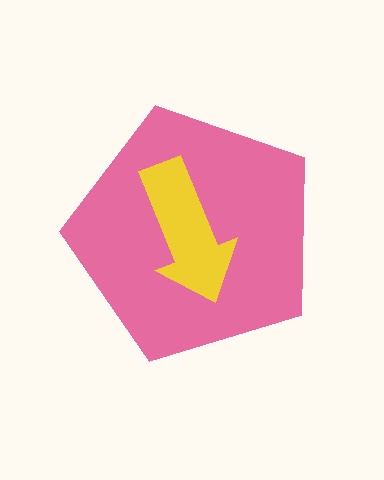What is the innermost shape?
The yellow arrow.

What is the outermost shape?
The pink pentagon.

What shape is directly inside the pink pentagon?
The yellow arrow.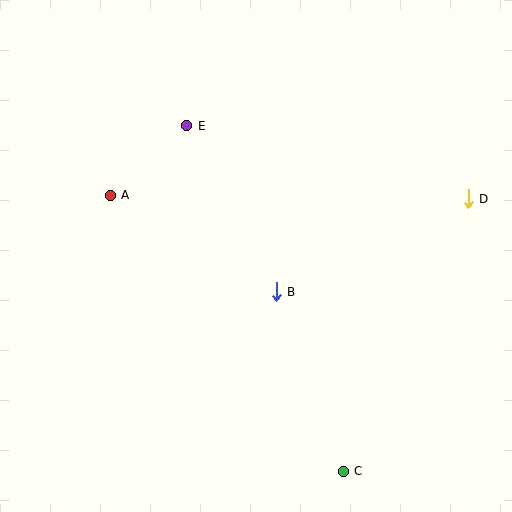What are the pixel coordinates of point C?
Point C is at (343, 471).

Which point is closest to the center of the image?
Point B at (276, 292) is closest to the center.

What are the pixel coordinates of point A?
Point A is at (110, 195).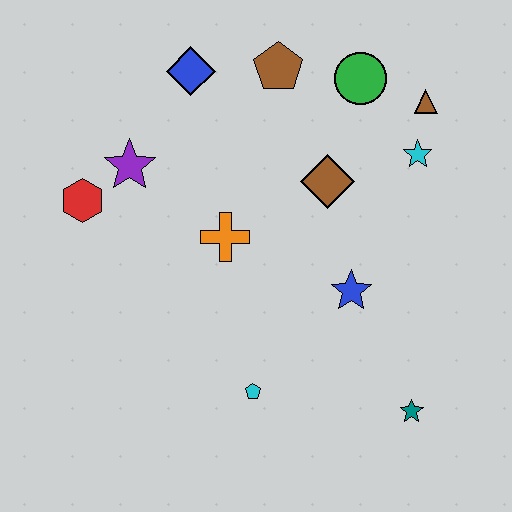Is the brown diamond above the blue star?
Yes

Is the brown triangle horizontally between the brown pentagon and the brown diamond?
No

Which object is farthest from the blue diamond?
The teal star is farthest from the blue diamond.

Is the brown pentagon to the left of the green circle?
Yes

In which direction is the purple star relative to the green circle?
The purple star is to the left of the green circle.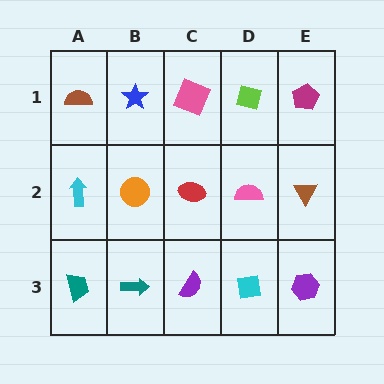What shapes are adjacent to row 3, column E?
A brown triangle (row 2, column E), a cyan square (row 3, column D).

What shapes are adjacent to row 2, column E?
A magenta pentagon (row 1, column E), a purple hexagon (row 3, column E), a pink semicircle (row 2, column D).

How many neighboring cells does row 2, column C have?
4.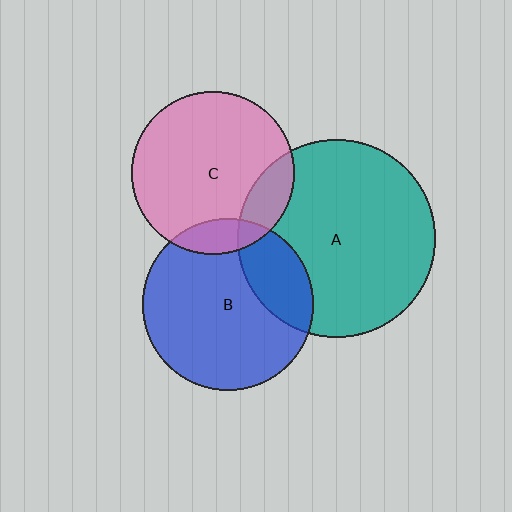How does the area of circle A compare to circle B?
Approximately 1.3 times.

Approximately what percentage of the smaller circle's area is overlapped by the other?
Approximately 25%.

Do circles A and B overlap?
Yes.